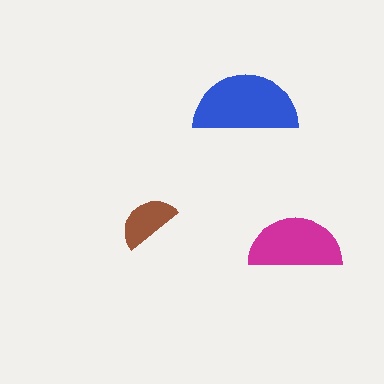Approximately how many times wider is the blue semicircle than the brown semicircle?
About 1.5 times wider.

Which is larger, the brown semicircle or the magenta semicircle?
The magenta one.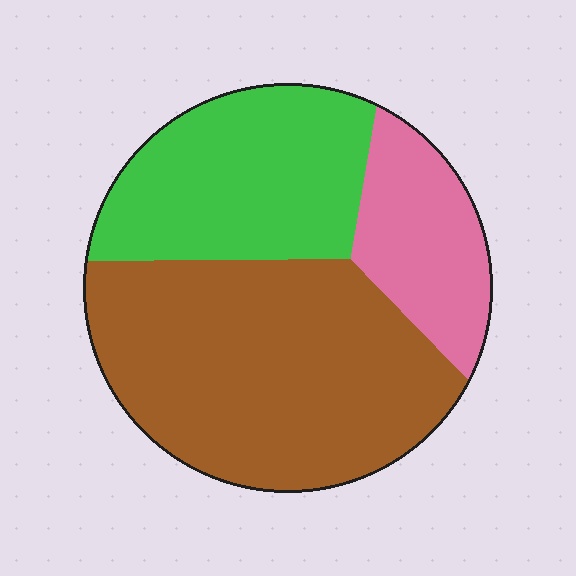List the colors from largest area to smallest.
From largest to smallest: brown, green, pink.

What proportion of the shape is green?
Green takes up between a sixth and a third of the shape.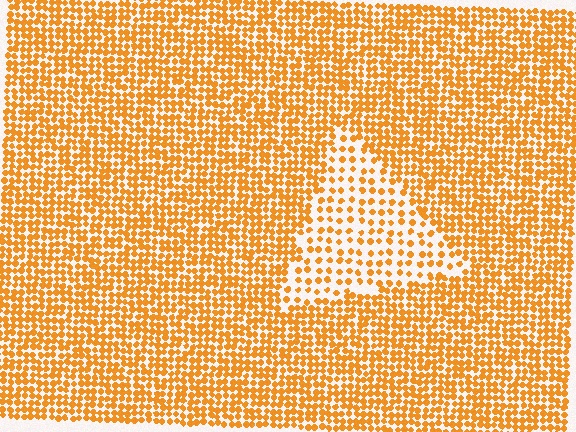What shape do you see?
I see a triangle.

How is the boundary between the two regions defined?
The boundary is defined by a change in element density (approximately 2.2x ratio). All elements are the same color, size, and shape.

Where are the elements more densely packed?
The elements are more densely packed outside the triangle boundary.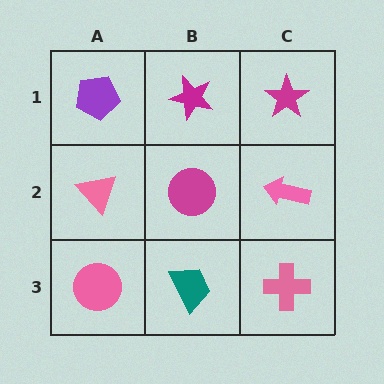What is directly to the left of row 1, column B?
A purple pentagon.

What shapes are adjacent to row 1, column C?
A pink arrow (row 2, column C), a magenta star (row 1, column B).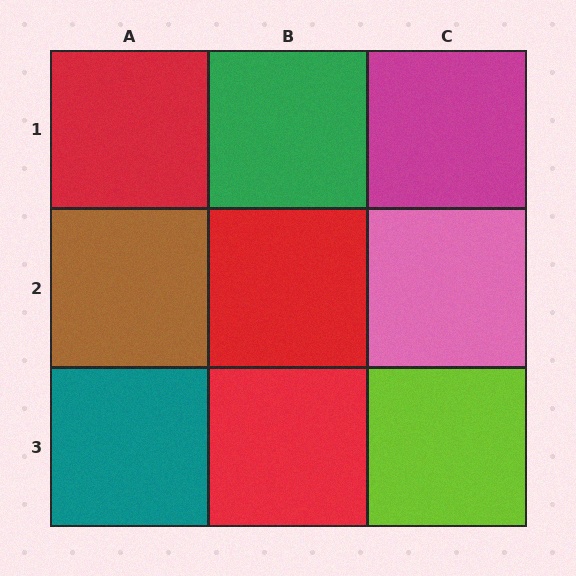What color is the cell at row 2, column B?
Red.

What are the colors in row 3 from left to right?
Teal, red, lime.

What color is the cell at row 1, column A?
Red.